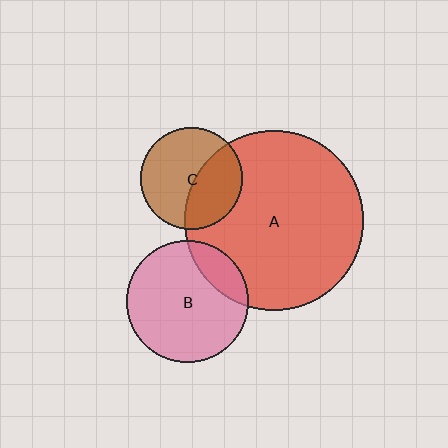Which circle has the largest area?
Circle A (red).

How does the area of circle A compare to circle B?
Approximately 2.2 times.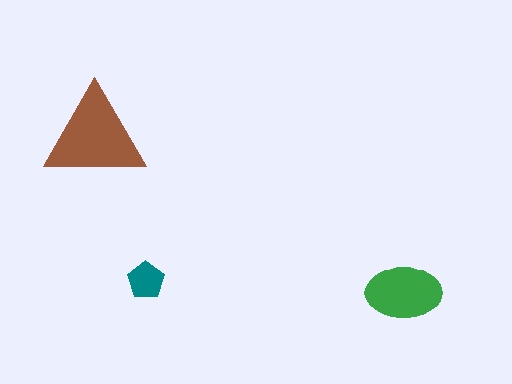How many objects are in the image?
There are 3 objects in the image.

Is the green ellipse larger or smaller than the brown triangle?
Smaller.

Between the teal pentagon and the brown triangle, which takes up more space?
The brown triangle.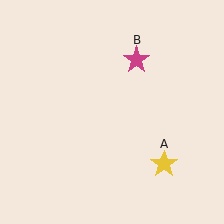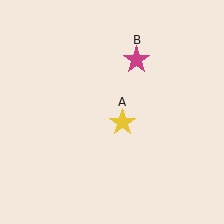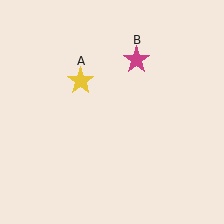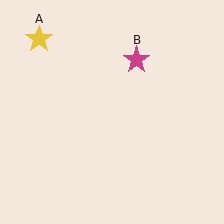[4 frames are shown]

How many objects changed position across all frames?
1 object changed position: yellow star (object A).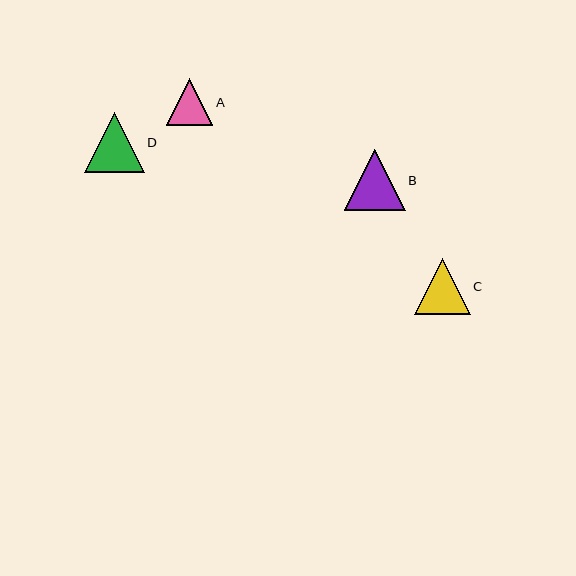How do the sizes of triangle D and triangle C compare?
Triangle D and triangle C are approximately the same size.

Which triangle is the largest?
Triangle B is the largest with a size of approximately 61 pixels.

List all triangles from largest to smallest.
From largest to smallest: B, D, C, A.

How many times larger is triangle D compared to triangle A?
Triangle D is approximately 1.3 times the size of triangle A.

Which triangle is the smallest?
Triangle A is the smallest with a size of approximately 46 pixels.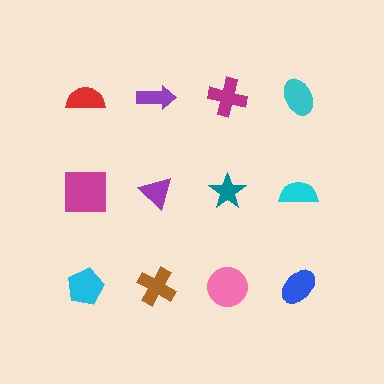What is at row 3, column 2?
A brown cross.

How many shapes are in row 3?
4 shapes.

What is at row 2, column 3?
A teal star.